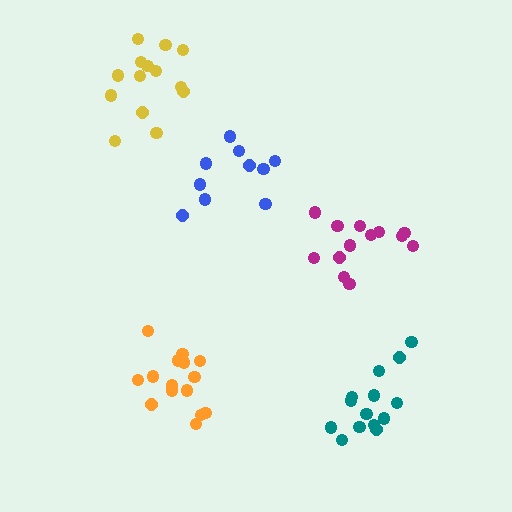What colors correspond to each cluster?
The clusters are colored: orange, blue, magenta, yellow, teal.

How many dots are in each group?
Group 1: 15 dots, Group 2: 10 dots, Group 3: 13 dots, Group 4: 14 dots, Group 5: 14 dots (66 total).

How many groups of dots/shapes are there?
There are 5 groups.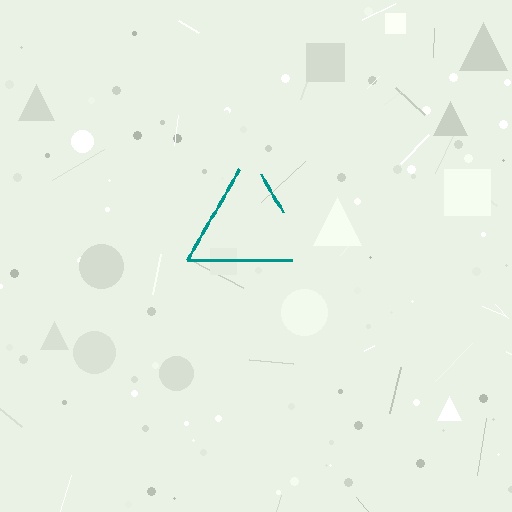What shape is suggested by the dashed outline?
The dashed outline suggests a triangle.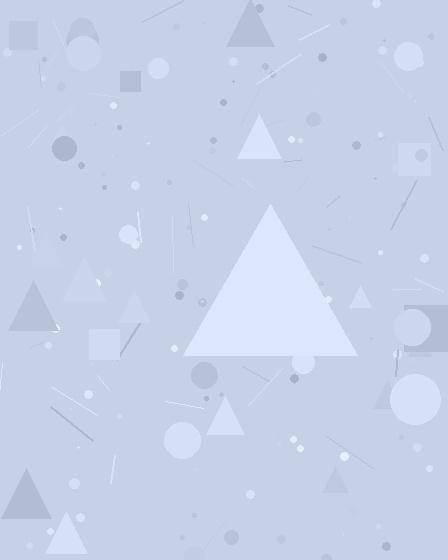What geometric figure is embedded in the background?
A triangle is embedded in the background.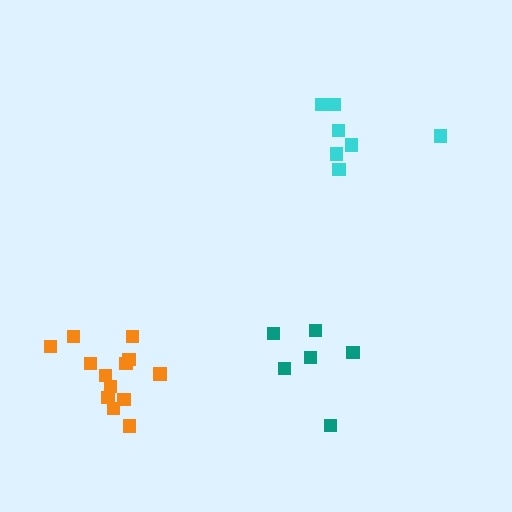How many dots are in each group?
Group 1: 7 dots, Group 2: 7 dots, Group 3: 13 dots (27 total).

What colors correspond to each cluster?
The clusters are colored: teal, cyan, orange.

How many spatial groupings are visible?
There are 3 spatial groupings.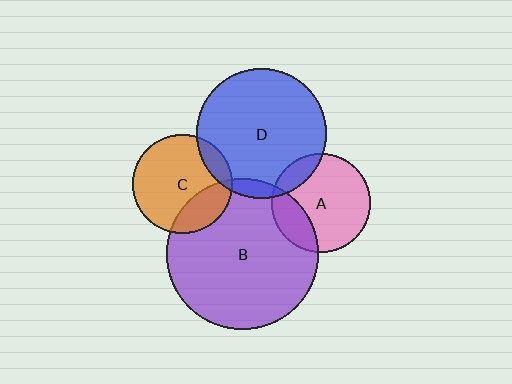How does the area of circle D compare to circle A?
Approximately 1.7 times.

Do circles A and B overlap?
Yes.